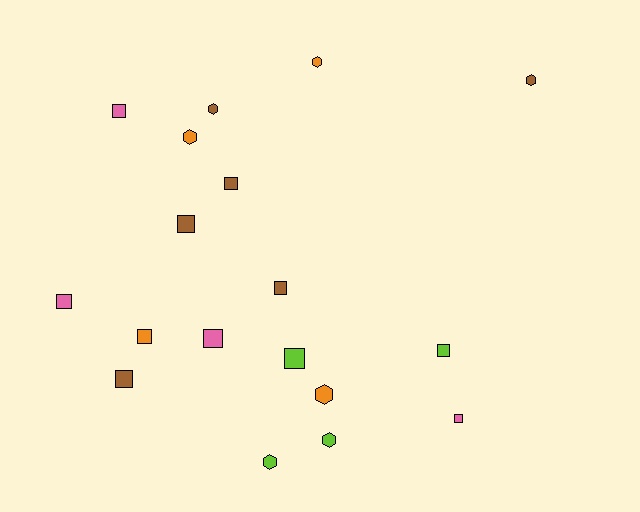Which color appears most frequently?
Brown, with 6 objects.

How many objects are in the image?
There are 18 objects.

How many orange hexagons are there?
There are 3 orange hexagons.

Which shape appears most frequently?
Square, with 11 objects.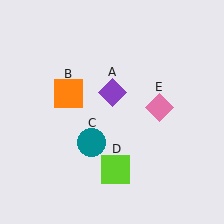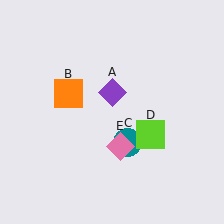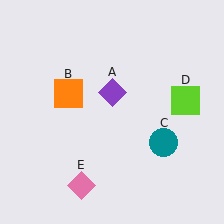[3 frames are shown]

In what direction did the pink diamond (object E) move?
The pink diamond (object E) moved down and to the left.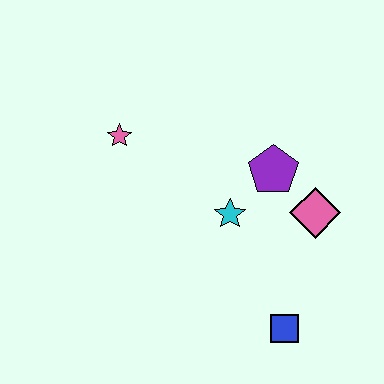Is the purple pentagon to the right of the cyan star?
Yes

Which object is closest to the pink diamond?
The purple pentagon is closest to the pink diamond.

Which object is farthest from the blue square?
The pink star is farthest from the blue square.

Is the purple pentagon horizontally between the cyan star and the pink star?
No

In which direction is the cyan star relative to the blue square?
The cyan star is above the blue square.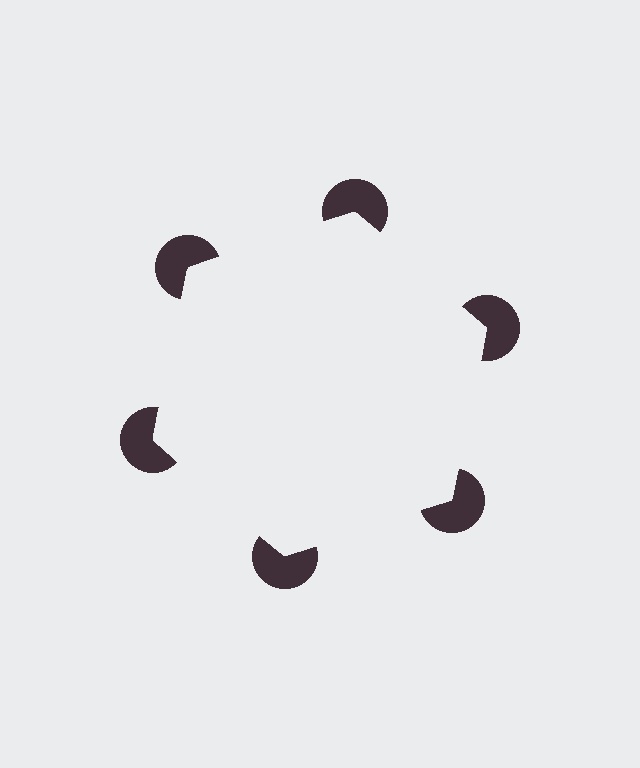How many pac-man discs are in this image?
There are 6 — one at each vertex of the illusory hexagon.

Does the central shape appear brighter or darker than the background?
It typically appears slightly brighter than the background, even though no actual brightness change is drawn.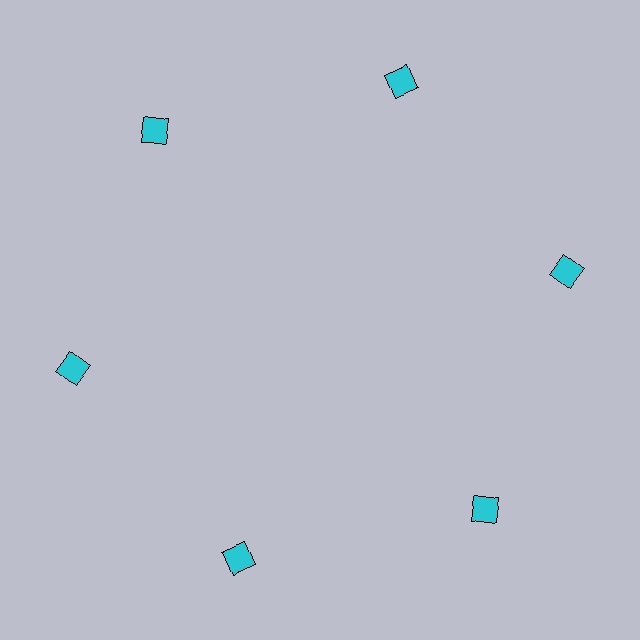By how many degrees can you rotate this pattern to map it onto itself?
The pattern maps onto itself every 60 degrees of rotation.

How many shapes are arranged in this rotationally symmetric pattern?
There are 6 shapes, arranged in 6 groups of 1.